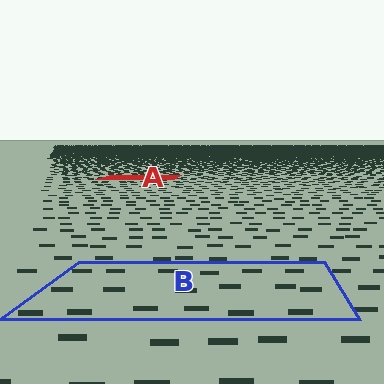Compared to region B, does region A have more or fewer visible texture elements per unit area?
Region A has more texture elements per unit area — they are packed more densely because it is farther away.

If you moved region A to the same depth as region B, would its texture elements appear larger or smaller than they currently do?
They would appear larger. At a closer depth, the same texture elements are projected at a bigger on-screen size.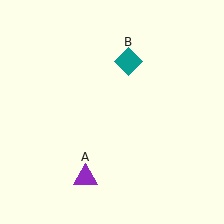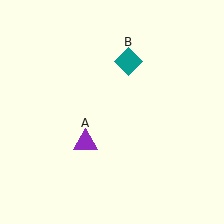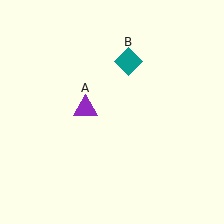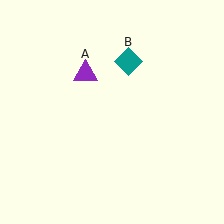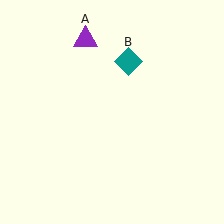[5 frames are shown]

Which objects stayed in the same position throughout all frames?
Teal diamond (object B) remained stationary.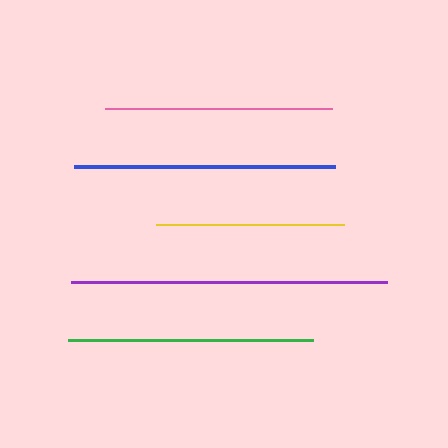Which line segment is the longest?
The purple line is the longest at approximately 316 pixels.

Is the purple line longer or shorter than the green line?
The purple line is longer than the green line.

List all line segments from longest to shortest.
From longest to shortest: purple, blue, green, pink, yellow.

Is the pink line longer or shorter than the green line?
The green line is longer than the pink line.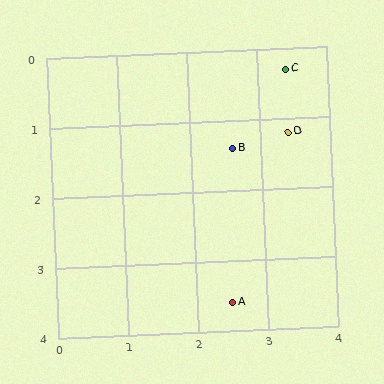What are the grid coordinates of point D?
Point D is at approximately (3.4, 1.2).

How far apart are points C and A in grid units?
Points C and A are about 3.4 grid units apart.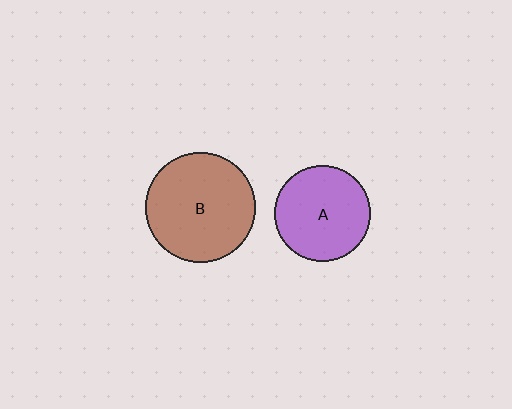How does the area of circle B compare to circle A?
Approximately 1.3 times.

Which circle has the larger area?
Circle B (brown).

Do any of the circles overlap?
No, none of the circles overlap.